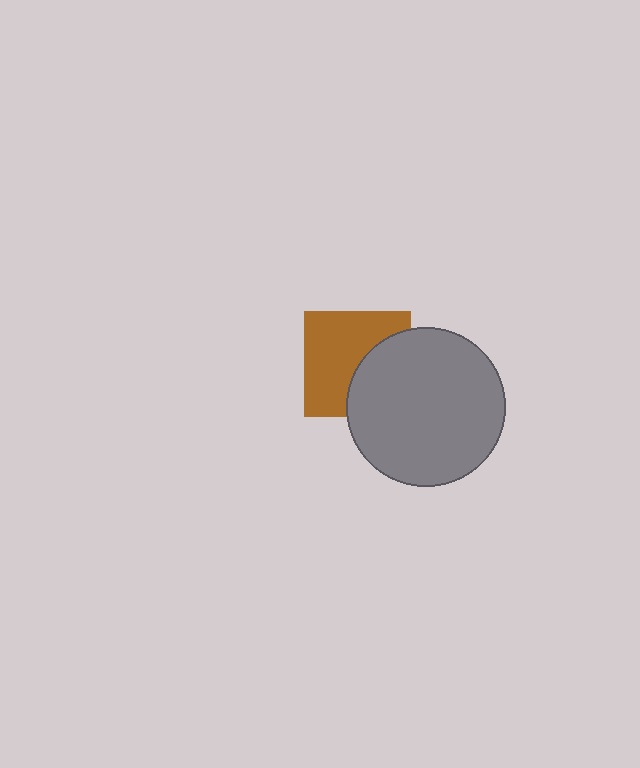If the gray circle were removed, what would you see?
You would see the complete brown square.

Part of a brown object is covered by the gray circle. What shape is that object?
It is a square.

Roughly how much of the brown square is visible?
About half of it is visible (roughly 60%).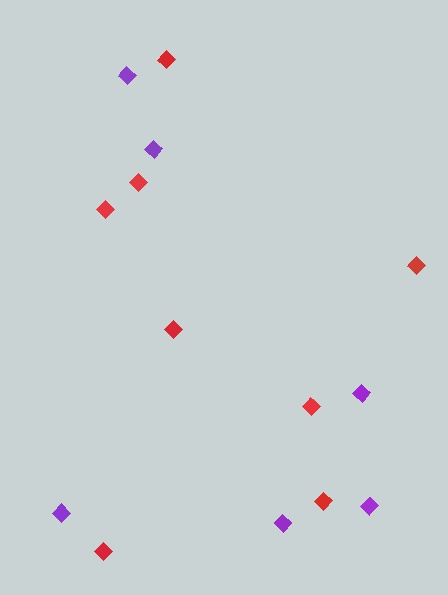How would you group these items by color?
There are 2 groups: one group of red diamonds (8) and one group of purple diamonds (6).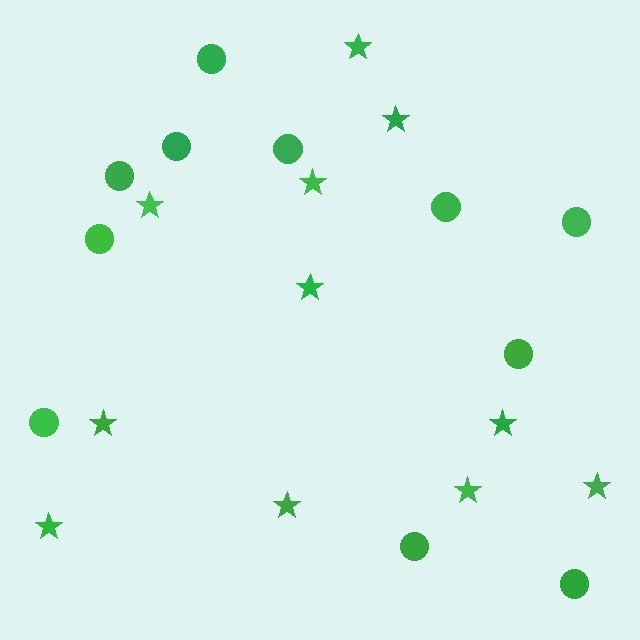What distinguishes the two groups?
There are 2 groups: one group of stars (11) and one group of circles (11).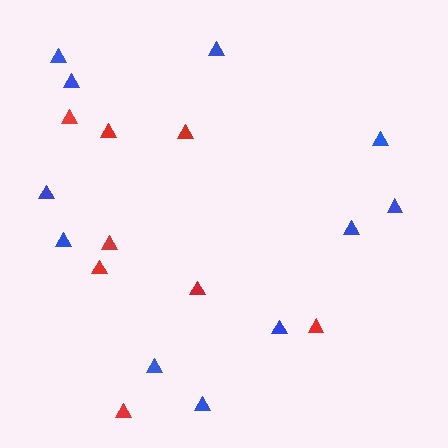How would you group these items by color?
There are 2 groups: one group of red triangles (8) and one group of blue triangles (11).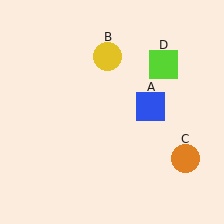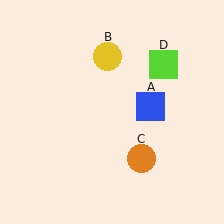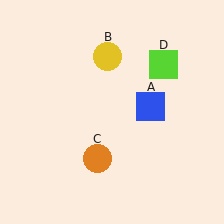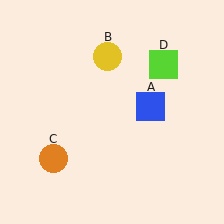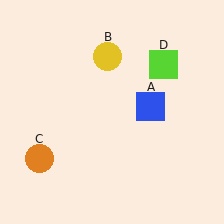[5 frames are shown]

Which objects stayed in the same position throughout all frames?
Blue square (object A) and yellow circle (object B) and lime square (object D) remained stationary.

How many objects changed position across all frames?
1 object changed position: orange circle (object C).